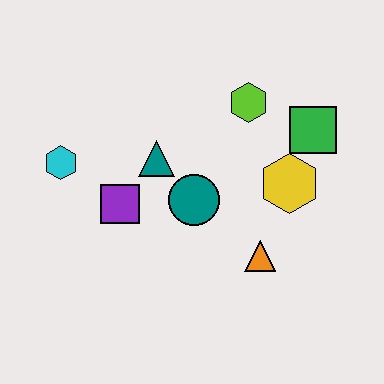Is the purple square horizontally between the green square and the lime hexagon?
No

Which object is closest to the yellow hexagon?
The green square is closest to the yellow hexagon.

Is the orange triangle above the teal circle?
No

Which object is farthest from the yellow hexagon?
The cyan hexagon is farthest from the yellow hexagon.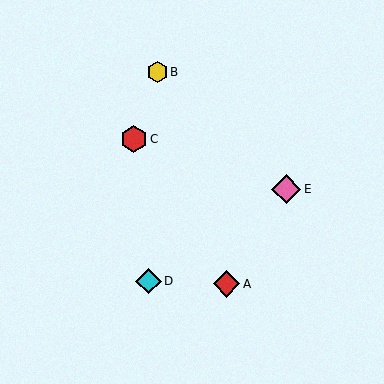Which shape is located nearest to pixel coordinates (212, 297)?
The red diamond (labeled A) at (227, 284) is nearest to that location.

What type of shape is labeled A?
Shape A is a red diamond.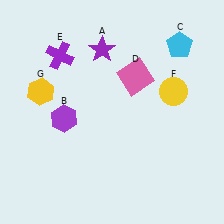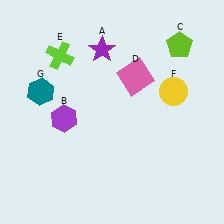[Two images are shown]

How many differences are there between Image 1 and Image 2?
There are 3 differences between the two images.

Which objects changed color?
C changed from cyan to lime. E changed from purple to lime. G changed from yellow to teal.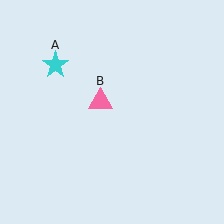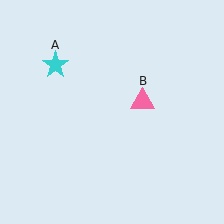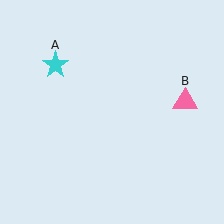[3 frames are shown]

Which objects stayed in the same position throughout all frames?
Cyan star (object A) remained stationary.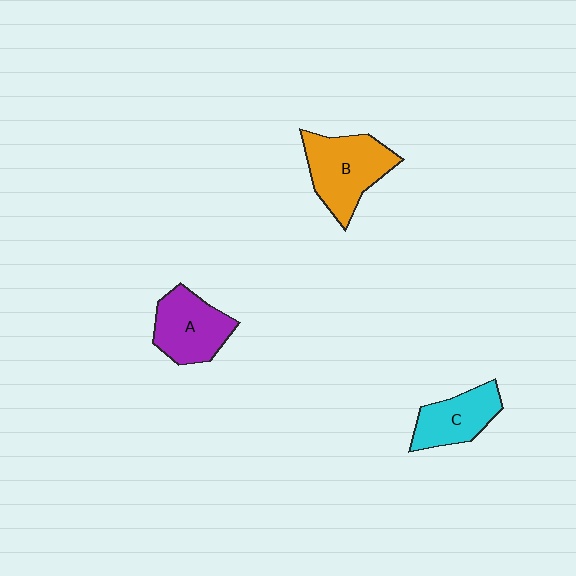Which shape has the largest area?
Shape B (orange).